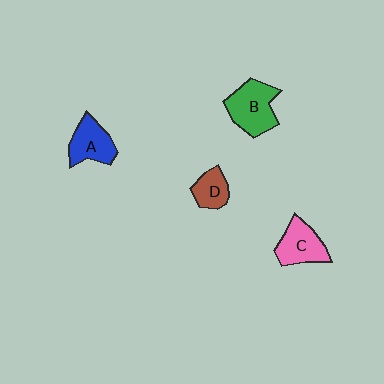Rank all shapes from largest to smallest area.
From largest to smallest: B (green), C (pink), A (blue), D (brown).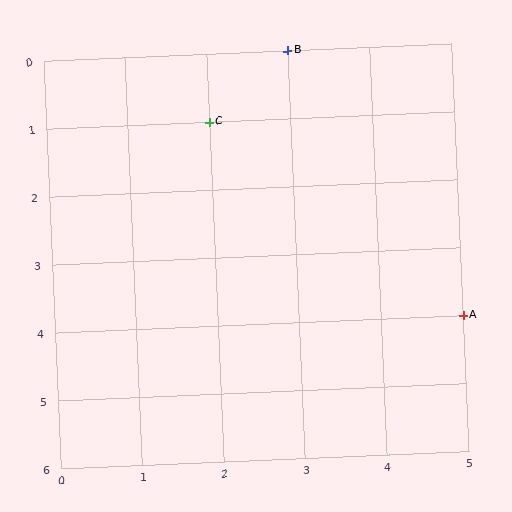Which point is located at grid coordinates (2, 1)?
Point C is at (2, 1).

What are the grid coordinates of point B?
Point B is at grid coordinates (3, 0).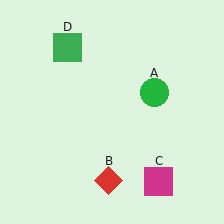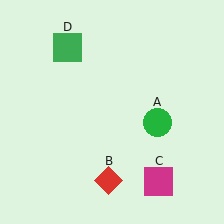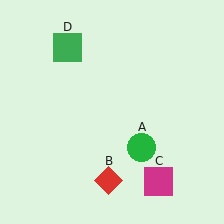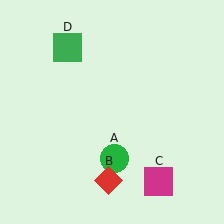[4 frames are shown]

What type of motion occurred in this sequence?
The green circle (object A) rotated clockwise around the center of the scene.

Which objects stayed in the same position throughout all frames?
Red diamond (object B) and magenta square (object C) and green square (object D) remained stationary.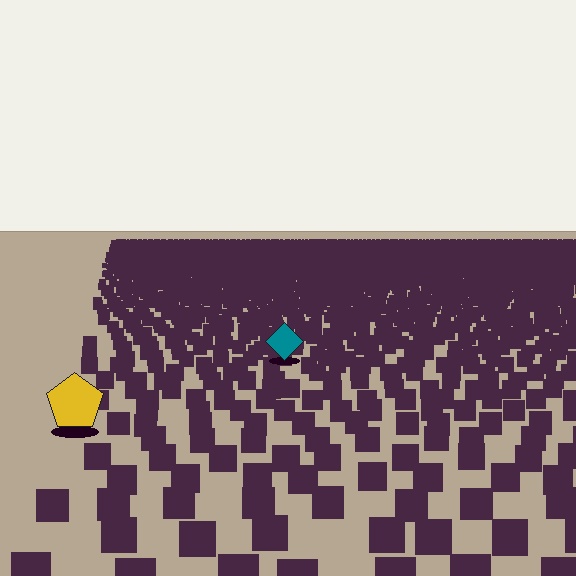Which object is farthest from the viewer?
The teal diamond is farthest from the viewer. It appears smaller and the ground texture around it is denser.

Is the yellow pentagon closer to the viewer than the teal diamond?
Yes. The yellow pentagon is closer — you can tell from the texture gradient: the ground texture is coarser near it.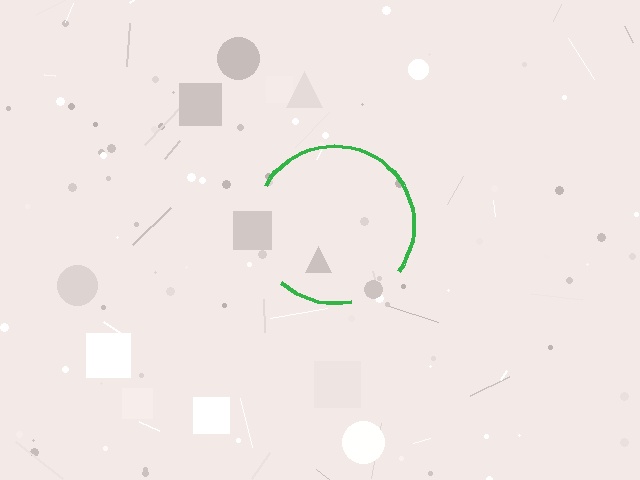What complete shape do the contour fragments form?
The contour fragments form a circle.